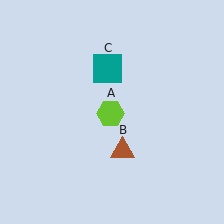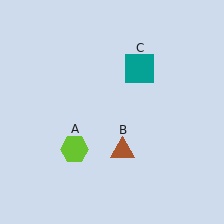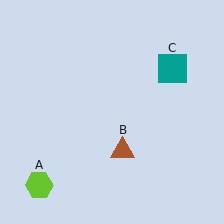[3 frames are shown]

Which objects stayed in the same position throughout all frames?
Brown triangle (object B) remained stationary.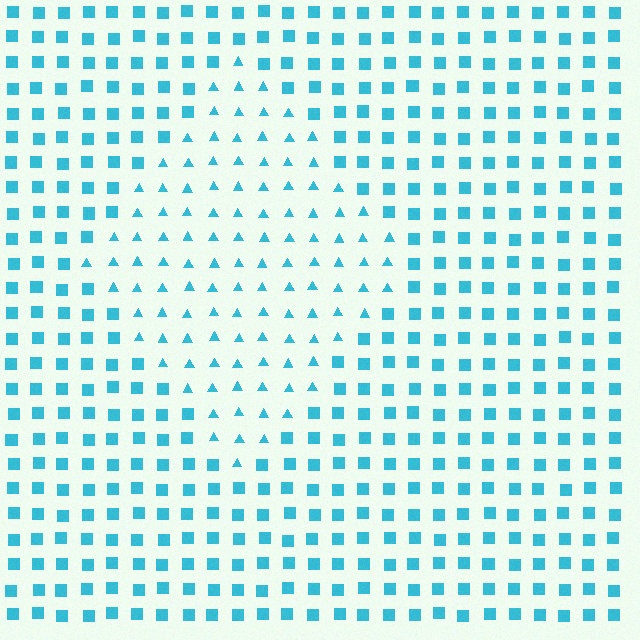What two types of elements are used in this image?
The image uses triangles inside the diamond region and squares outside it.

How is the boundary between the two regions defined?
The boundary is defined by a change in element shape: triangles inside vs. squares outside. All elements share the same color and spacing.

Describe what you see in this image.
The image is filled with small cyan elements arranged in a uniform grid. A diamond-shaped region contains triangles, while the surrounding area contains squares. The boundary is defined purely by the change in element shape.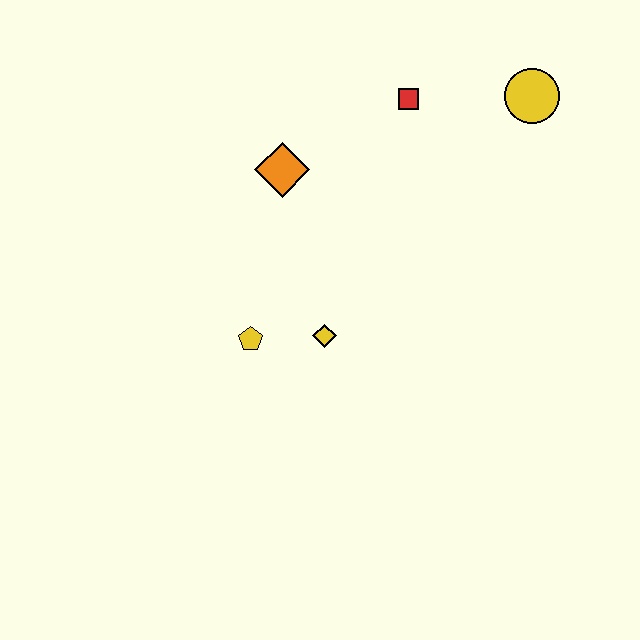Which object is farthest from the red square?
The yellow pentagon is farthest from the red square.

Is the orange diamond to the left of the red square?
Yes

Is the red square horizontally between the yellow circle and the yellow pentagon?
Yes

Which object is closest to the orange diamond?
The red square is closest to the orange diamond.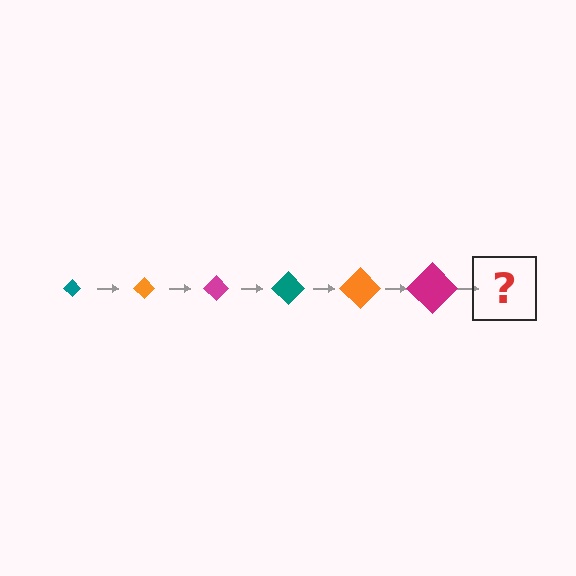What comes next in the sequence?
The next element should be a teal diamond, larger than the previous one.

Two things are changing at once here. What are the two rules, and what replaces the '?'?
The two rules are that the diamond grows larger each step and the color cycles through teal, orange, and magenta. The '?' should be a teal diamond, larger than the previous one.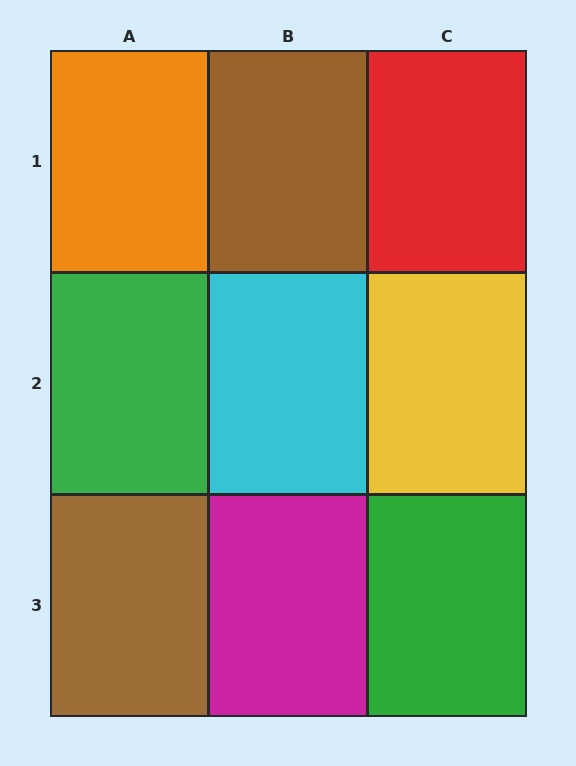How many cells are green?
2 cells are green.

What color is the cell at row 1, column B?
Brown.